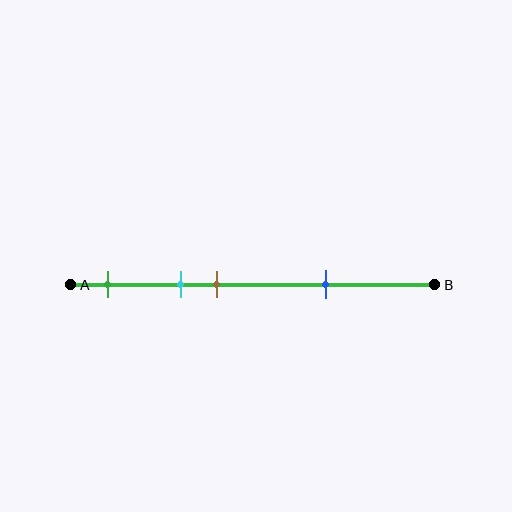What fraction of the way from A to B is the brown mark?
The brown mark is approximately 40% (0.4) of the way from A to B.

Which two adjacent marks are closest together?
The cyan and brown marks are the closest adjacent pair.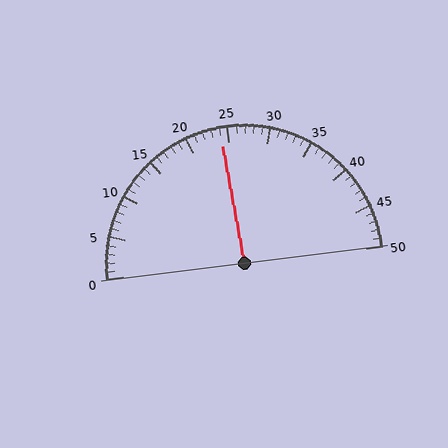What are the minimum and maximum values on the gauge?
The gauge ranges from 0 to 50.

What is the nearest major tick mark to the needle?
The nearest major tick mark is 25.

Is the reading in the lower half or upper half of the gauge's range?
The reading is in the lower half of the range (0 to 50).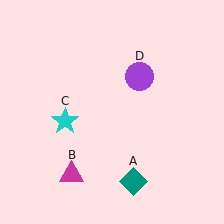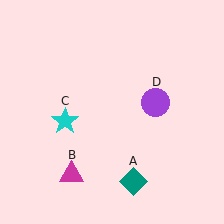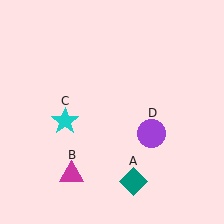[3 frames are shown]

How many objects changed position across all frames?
1 object changed position: purple circle (object D).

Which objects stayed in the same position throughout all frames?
Teal diamond (object A) and magenta triangle (object B) and cyan star (object C) remained stationary.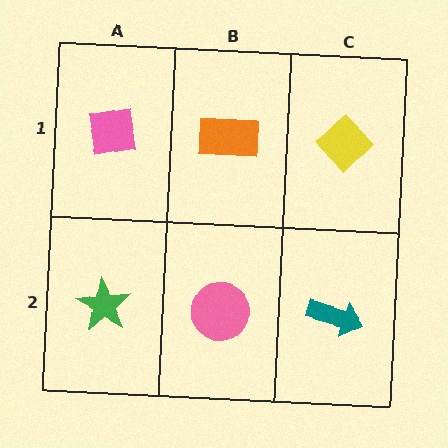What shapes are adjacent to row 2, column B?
An orange rectangle (row 1, column B), a green star (row 2, column A), a teal arrow (row 2, column C).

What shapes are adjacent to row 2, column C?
A yellow diamond (row 1, column C), a pink circle (row 2, column B).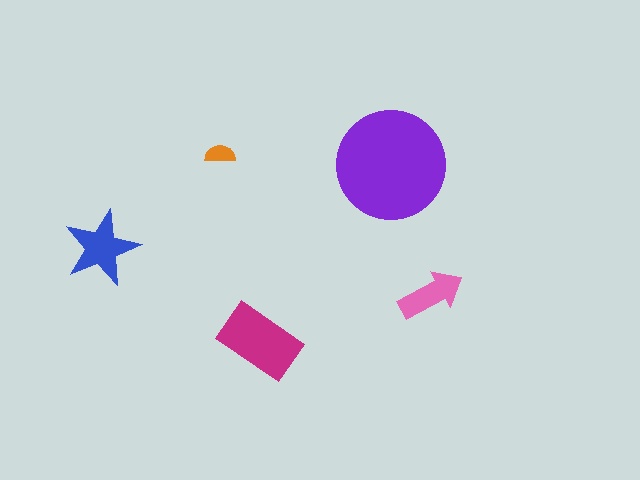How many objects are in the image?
There are 5 objects in the image.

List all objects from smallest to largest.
The orange semicircle, the pink arrow, the blue star, the magenta rectangle, the purple circle.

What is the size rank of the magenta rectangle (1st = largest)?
2nd.